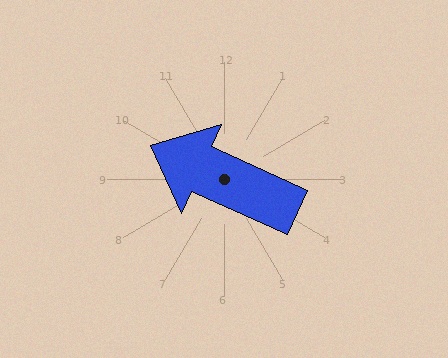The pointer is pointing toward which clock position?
Roughly 10 o'clock.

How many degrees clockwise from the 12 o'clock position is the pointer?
Approximately 294 degrees.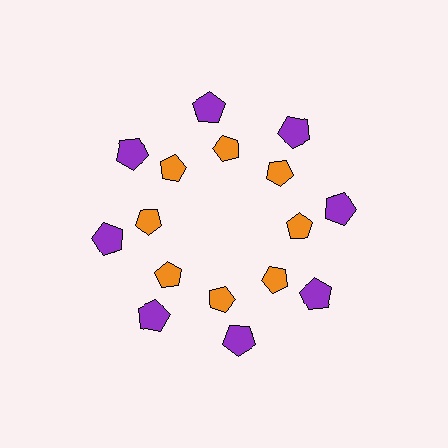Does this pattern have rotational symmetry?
Yes, this pattern has 8-fold rotational symmetry. It looks the same after rotating 45 degrees around the center.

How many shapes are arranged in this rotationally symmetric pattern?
There are 16 shapes, arranged in 8 groups of 2.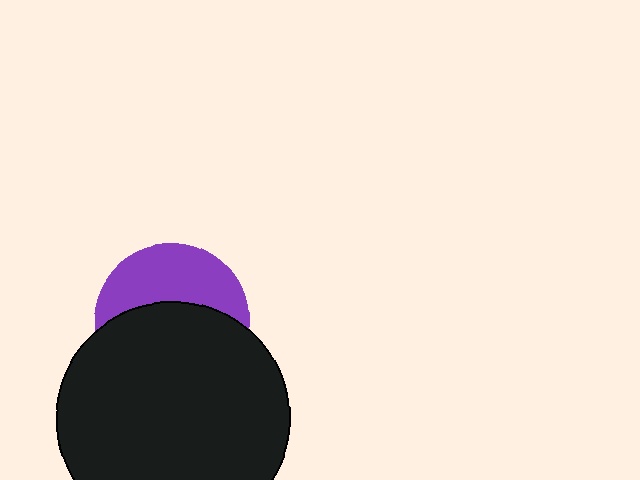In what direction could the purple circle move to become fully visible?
The purple circle could move up. That would shift it out from behind the black circle entirely.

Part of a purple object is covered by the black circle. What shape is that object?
It is a circle.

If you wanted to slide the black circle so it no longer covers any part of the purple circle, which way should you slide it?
Slide it down — that is the most direct way to separate the two shapes.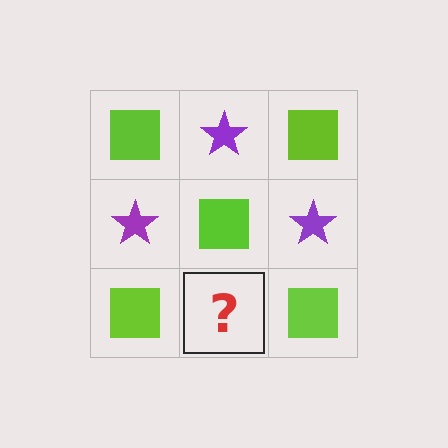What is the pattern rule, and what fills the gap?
The rule is that it alternates lime square and purple star in a checkerboard pattern. The gap should be filled with a purple star.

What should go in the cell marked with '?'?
The missing cell should contain a purple star.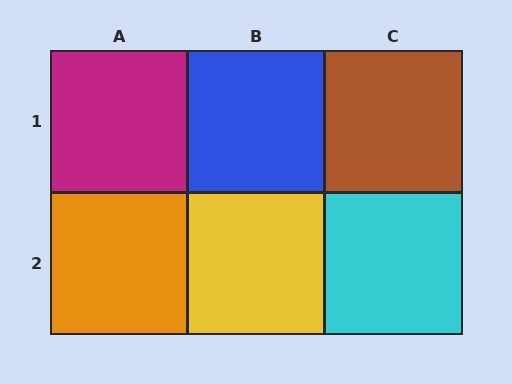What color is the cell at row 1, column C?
Brown.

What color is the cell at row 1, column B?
Blue.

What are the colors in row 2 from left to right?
Orange, yellow, cyan.